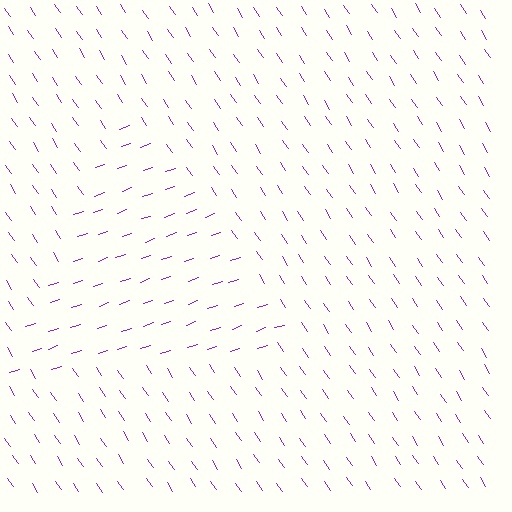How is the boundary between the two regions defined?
The boundary is defined purely by a change in line orientation (approximately 75 degrees difference). All lines are the same color and thickness.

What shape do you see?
I see a triangle.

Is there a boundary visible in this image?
Yes, there is a texture boundary formed by a change in line orientation.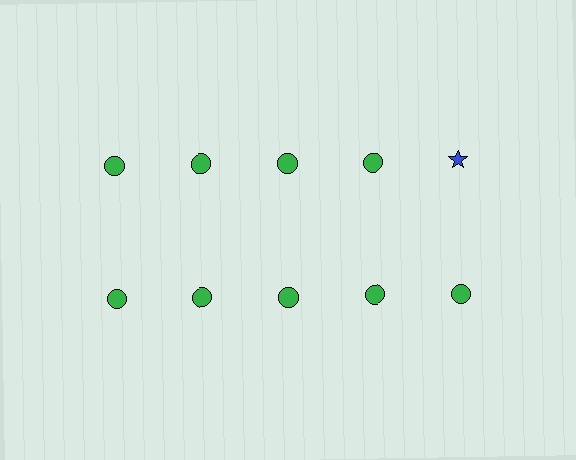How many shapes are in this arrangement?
There are 10 shapes arranged in a grid pattern.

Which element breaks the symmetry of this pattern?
The blue star in the top row, rightmost column breaks the symmetry. All other shapes are green circles.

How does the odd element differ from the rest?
It differs in both color (blue instead of green) and shape (star instead of circle).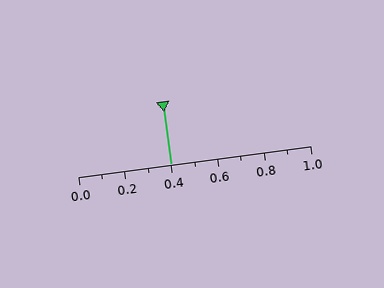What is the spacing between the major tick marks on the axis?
The major ticks are spaced 0.2 apart.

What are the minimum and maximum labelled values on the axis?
The axis runs from 0.0 to 1.0.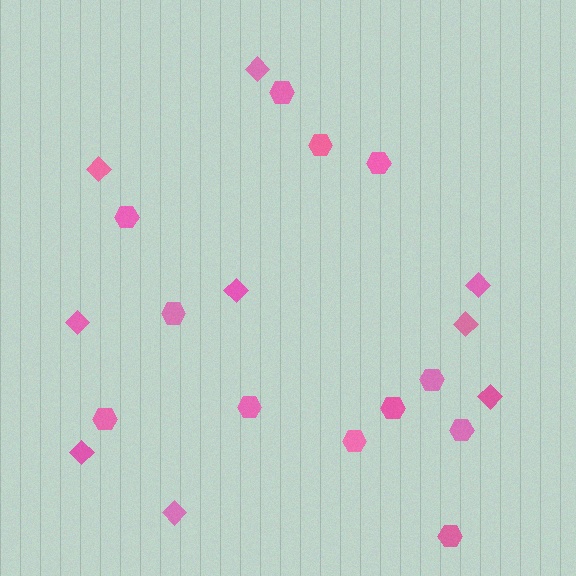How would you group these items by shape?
There are 2 groups: one group of hexagons (12) and one group of diamonds (9).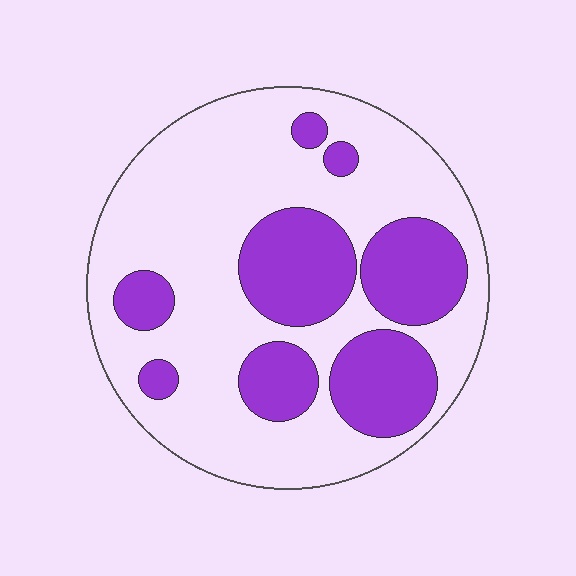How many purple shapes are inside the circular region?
8.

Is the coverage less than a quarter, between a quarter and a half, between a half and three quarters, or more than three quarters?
Between a quarter and a half.